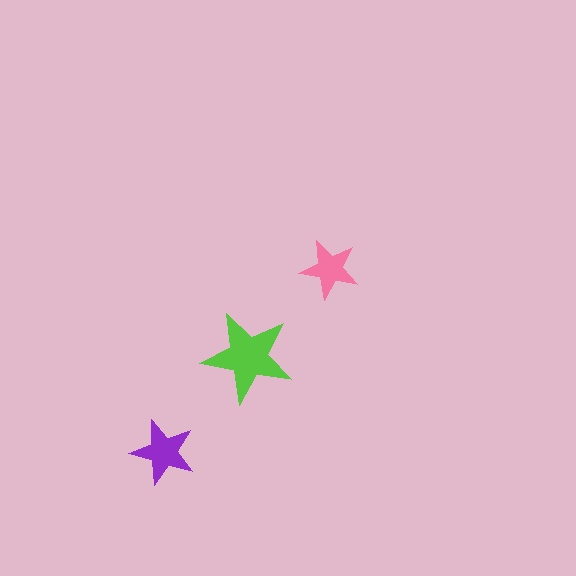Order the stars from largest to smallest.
the lime one, the purple one, the pink one.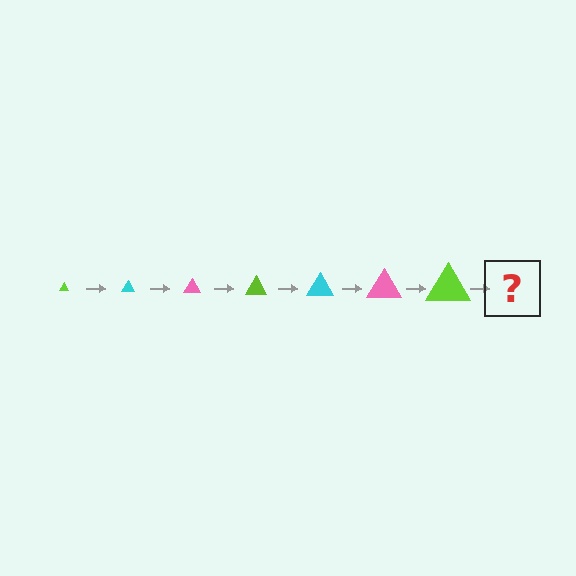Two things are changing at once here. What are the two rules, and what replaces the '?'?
The two rules are that the triangle grows larger each step and the color cycles through lime, cyan, and pink. The '?' should be a cyan triangle, larger than the previous one.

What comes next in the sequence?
The next element should be a cyan triangle, larger than the previous one.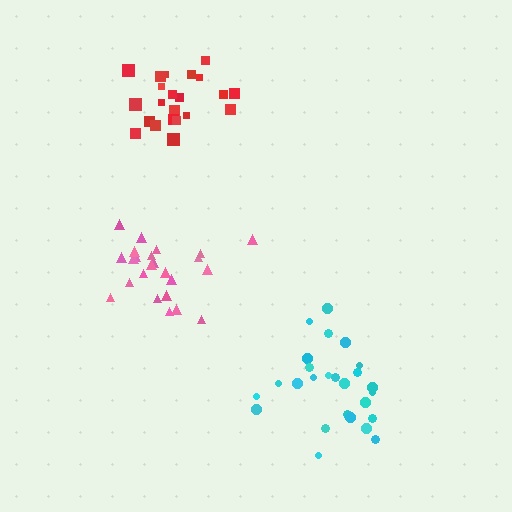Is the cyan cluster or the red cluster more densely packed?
Red.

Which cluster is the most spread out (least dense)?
Cyan.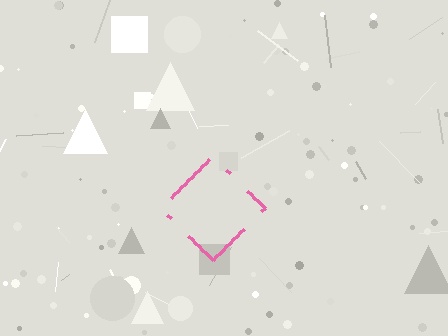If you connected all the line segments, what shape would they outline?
They would outline a diamond.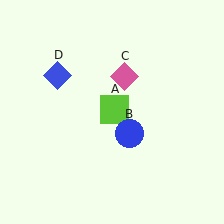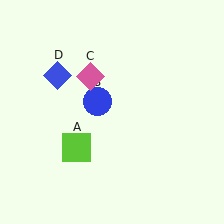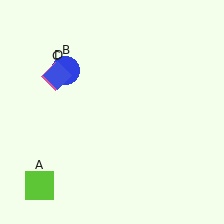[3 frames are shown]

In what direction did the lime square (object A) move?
The lime square (object A) moved down and to the left.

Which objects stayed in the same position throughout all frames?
Blue diamond (object D) remained stationary.